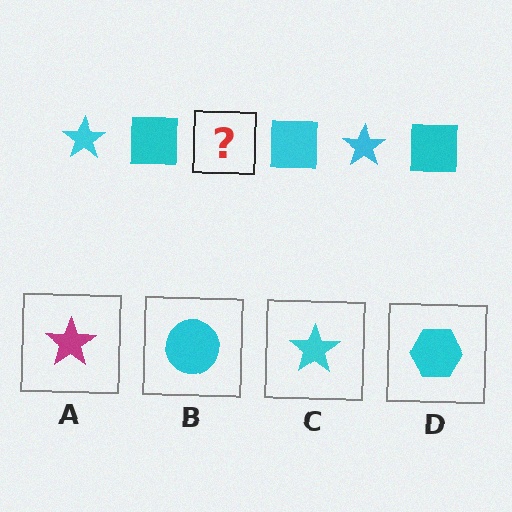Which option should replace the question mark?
Option C.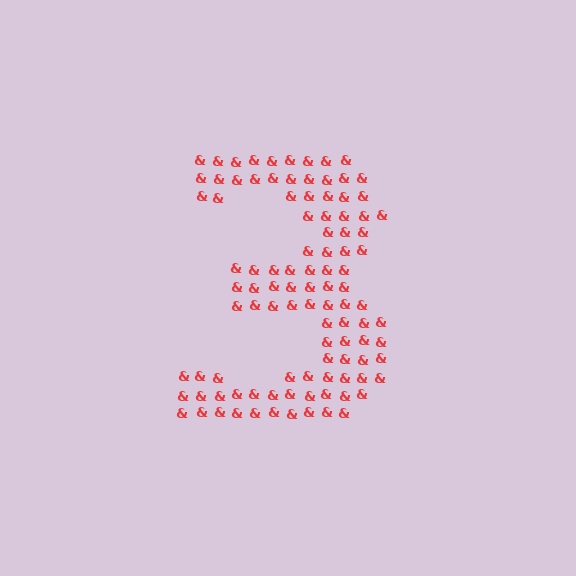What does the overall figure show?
The overall figure shows the digit 3.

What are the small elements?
The small elements are ampersands.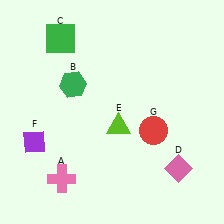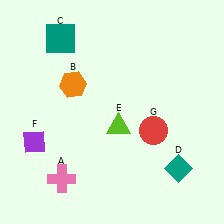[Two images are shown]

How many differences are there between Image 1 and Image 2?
There are 3 differences between the two images.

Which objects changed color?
B changed from green to orange. C changed from green to teal. D changed from pink to teal.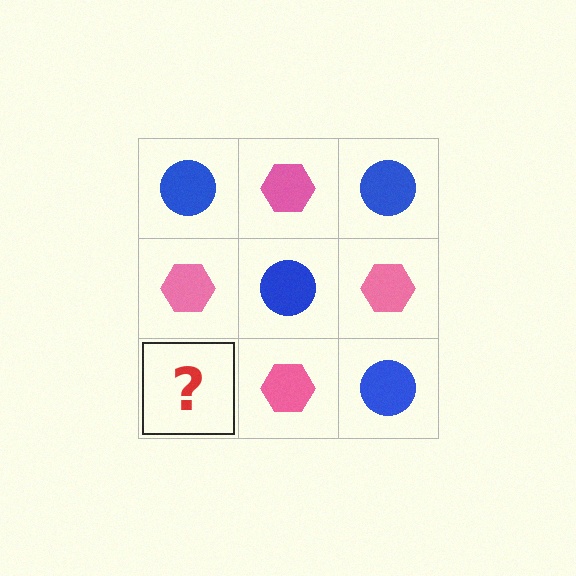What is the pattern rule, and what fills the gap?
The rule is that it alternates blue circle and pink hexagon in a checkerboard pattern. The gap should be filled with a blue circle.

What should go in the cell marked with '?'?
The missing cell should contain a blue circle.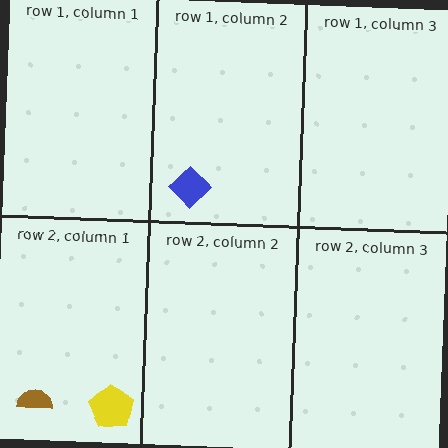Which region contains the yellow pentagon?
The row 2, column 1 region.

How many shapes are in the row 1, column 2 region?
1.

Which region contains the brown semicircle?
The row 2, column 1 region.